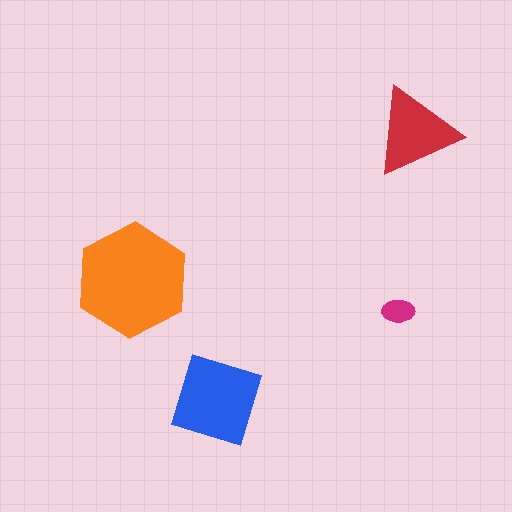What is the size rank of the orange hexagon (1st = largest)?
1st.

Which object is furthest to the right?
The red triangle is rightmost.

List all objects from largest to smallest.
The orange hexagon, the blue diamond, the red triangle, the magenta ellipse.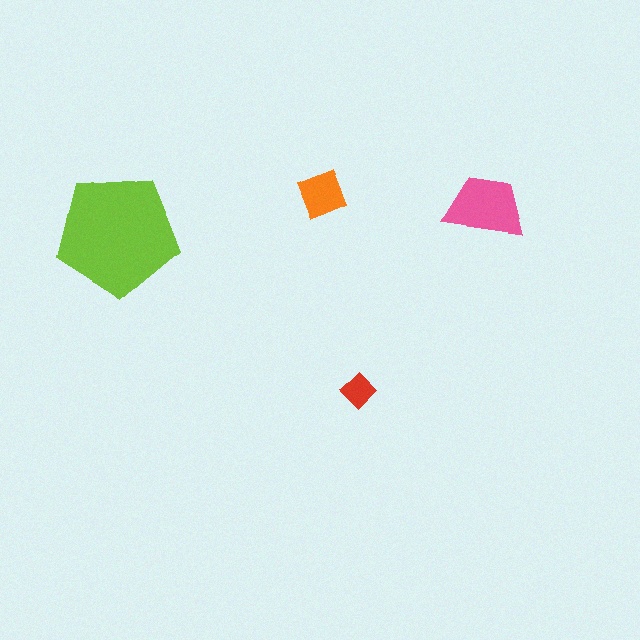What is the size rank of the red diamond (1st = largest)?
4th.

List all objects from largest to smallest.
The lime pentagon, the pink trapezoid, the orange square, the red diamond.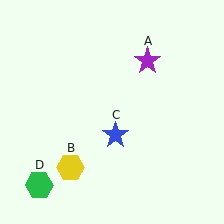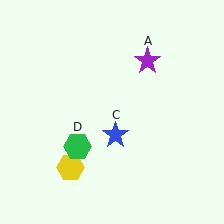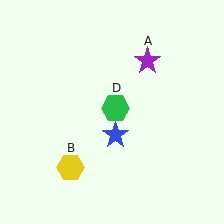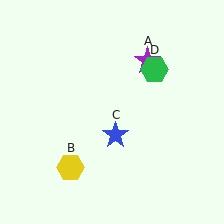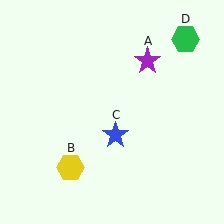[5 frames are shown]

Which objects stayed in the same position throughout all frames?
Purple star (object A) and yellow hexagon (object B) and blue star (object C) remained stationary.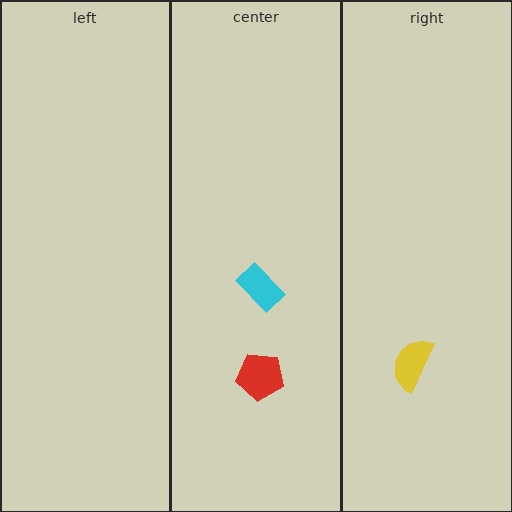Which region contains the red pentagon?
The center region.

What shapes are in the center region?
The red pentagon, the cyan rectangle.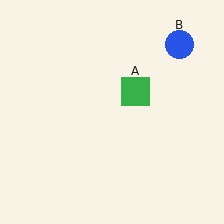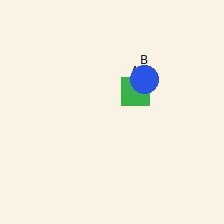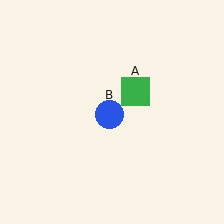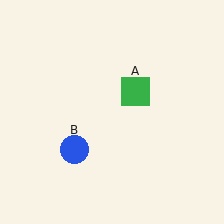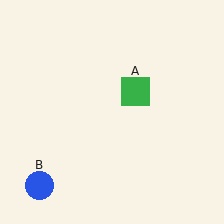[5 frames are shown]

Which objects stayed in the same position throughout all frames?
Green square (object A) remained stationary.